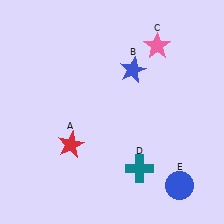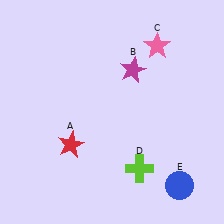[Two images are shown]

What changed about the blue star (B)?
In Image 1, B is blue. In Image 2, it changed to magenta.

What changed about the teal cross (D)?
In Image 1, D is teal. In Image 2, it changed to lime.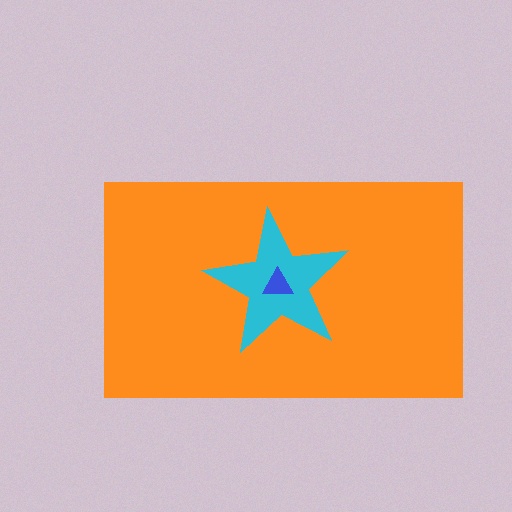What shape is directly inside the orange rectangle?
The cyan star.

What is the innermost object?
The blue triangle.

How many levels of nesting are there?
3.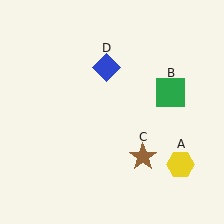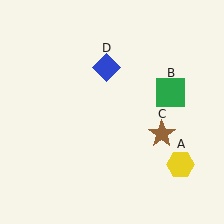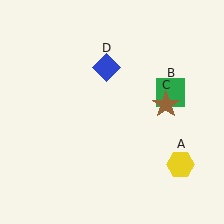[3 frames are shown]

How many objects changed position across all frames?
1 object changed position: brown star (object C).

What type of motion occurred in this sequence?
The brown star (object C) rotated counterclockwise around the center of the scene.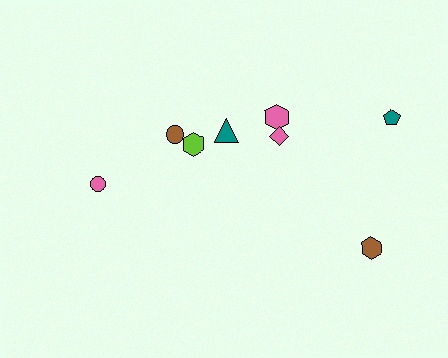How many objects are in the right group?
There are 5 objects.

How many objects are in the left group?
There are 3 objects.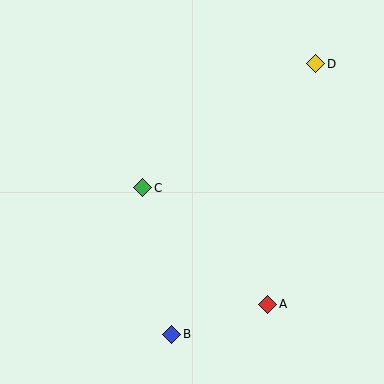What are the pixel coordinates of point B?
Point B is at (172, 334).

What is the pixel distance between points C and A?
The distance between C and A is 171 pixels.